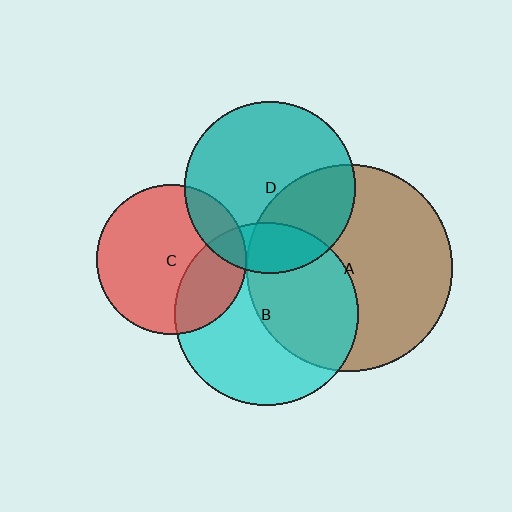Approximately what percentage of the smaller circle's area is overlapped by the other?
Approximately 20%.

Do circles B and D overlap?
Yes.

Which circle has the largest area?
Circle A (brown).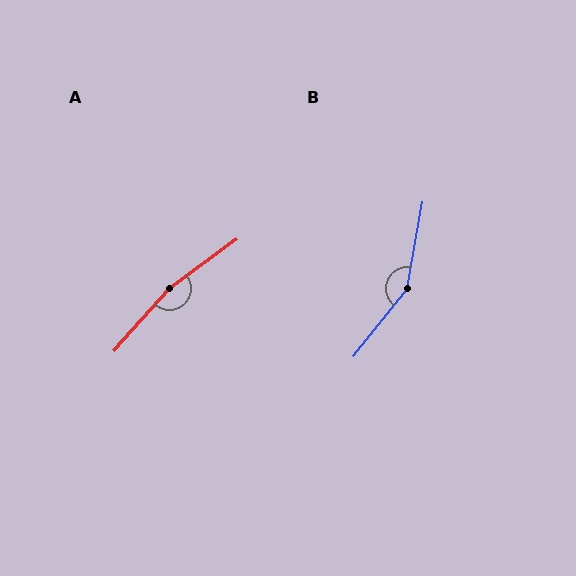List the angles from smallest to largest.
B (152°), A (168°).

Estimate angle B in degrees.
Approximately 152 degrees.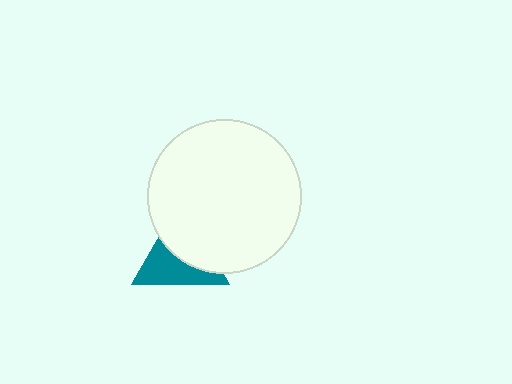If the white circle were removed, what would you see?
You would see the complete teal triangle.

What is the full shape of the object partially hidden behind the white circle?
The partially hidden object is a teal triangle.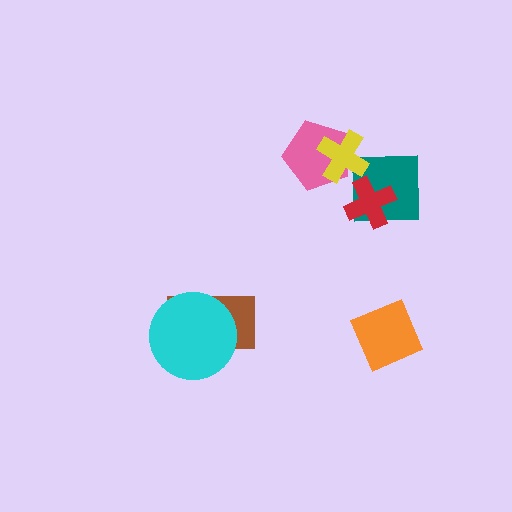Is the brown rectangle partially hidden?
Yes, it is partially covered by another shape.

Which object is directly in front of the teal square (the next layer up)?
The yellow cross is directly in front of the teal square.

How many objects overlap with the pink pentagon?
1 object overlaps with the pink pentagon.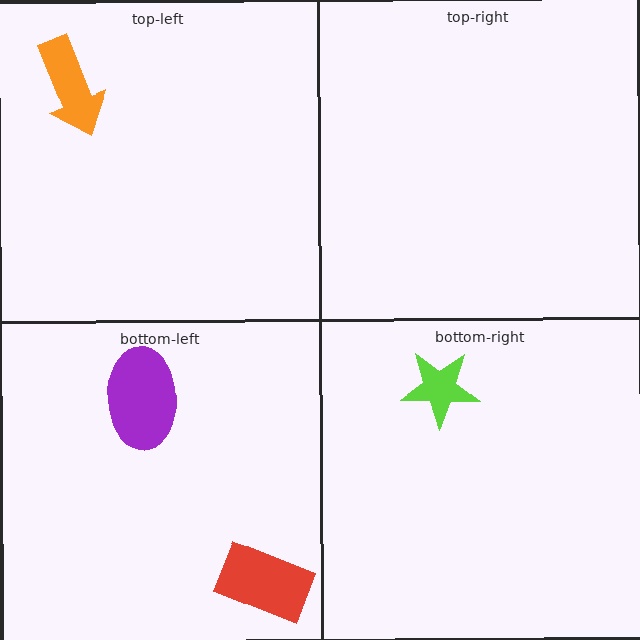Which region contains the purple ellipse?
The bottom-left region.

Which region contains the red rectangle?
The bottom-left region.